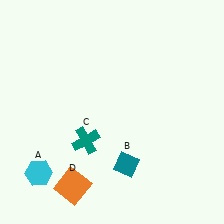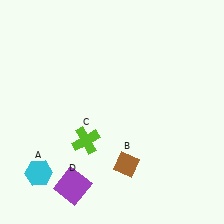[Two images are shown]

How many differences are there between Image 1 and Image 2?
There are 3 differences between the two images.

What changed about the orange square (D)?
In Image 1, D is orange. In Image 2, it changed to purple.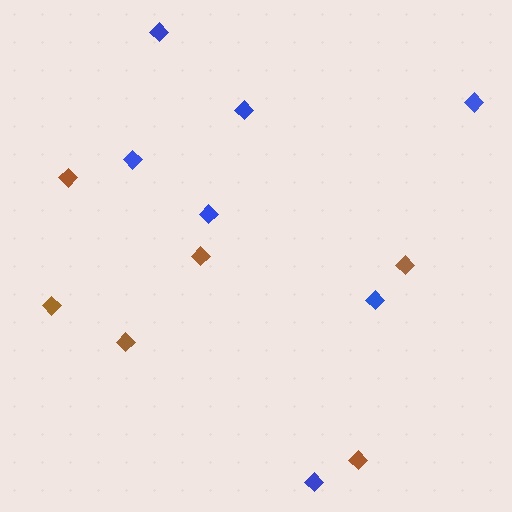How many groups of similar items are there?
There are 2 groups: one group of brown diamonds (6) and one group of blue diamonds (7).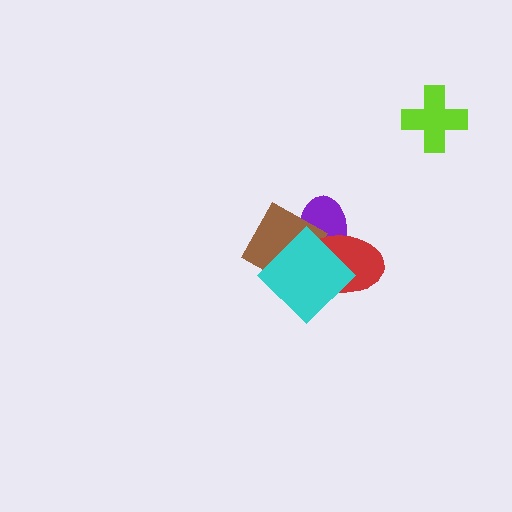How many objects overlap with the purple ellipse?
3 objects overlap with the purple ellipse.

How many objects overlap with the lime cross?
0 objects overlap with the lime cross.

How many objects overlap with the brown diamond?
3 objects overlap with the brown diamond.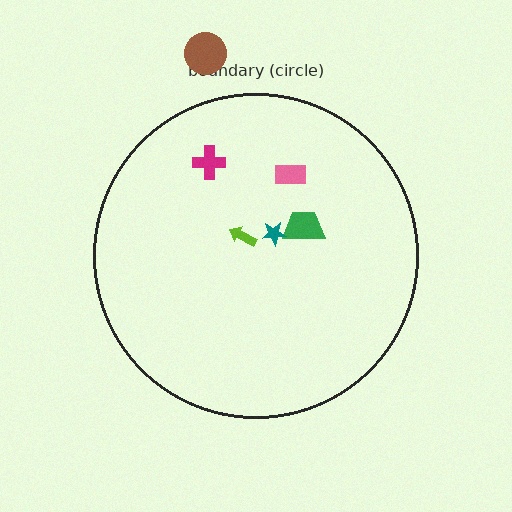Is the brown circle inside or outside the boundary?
Outside.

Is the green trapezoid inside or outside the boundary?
Inside.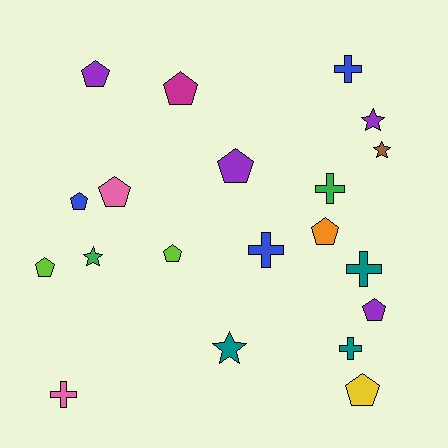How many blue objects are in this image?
There are 3 blue objects.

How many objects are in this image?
There are 20 objects.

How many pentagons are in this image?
There are 10 pentagons.